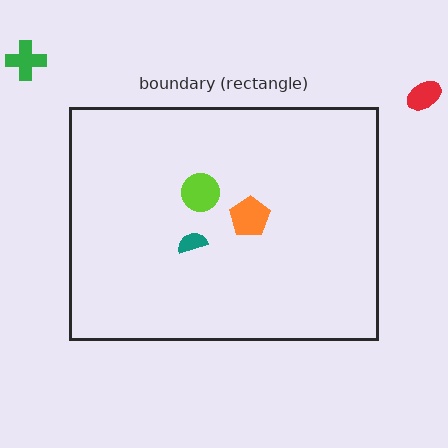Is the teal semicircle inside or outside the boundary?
Inside.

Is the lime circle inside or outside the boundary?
Inside.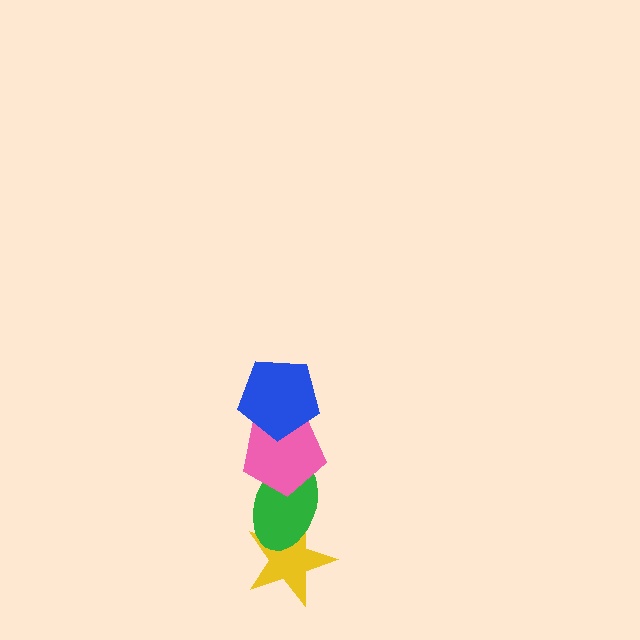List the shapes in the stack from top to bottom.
From top to bottom: the blue pentagon, the pink pentagon, the green ellipse, the yellow star.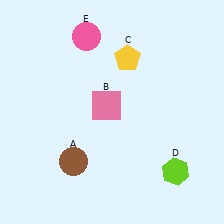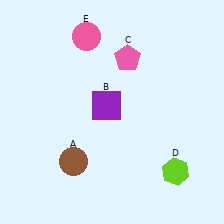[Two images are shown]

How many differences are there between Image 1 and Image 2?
There are 2 differences between the two images.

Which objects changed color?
B changed from pink to purple. C changed from yellow to pink.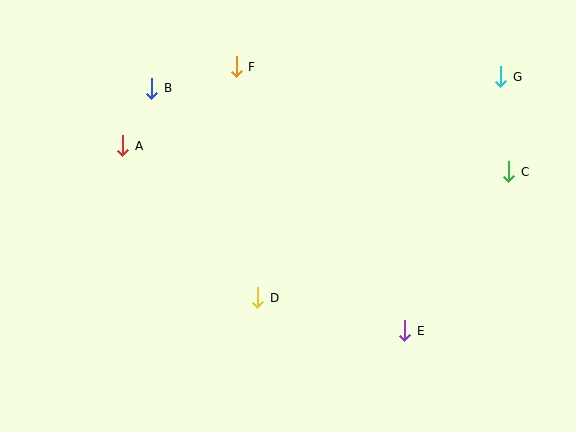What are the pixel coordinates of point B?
Point B is at (152, 88).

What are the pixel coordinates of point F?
Point F is at (236, 67).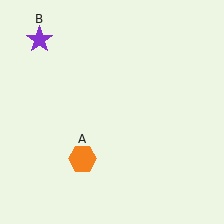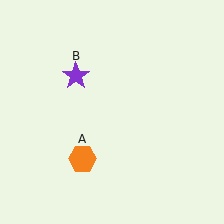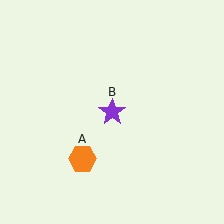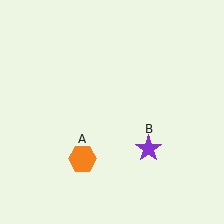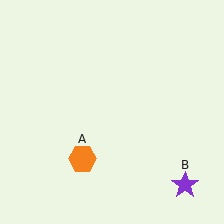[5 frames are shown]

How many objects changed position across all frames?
1 object changed position: purple star (object B).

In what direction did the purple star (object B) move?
The purple star (object B) moved down and to the right.